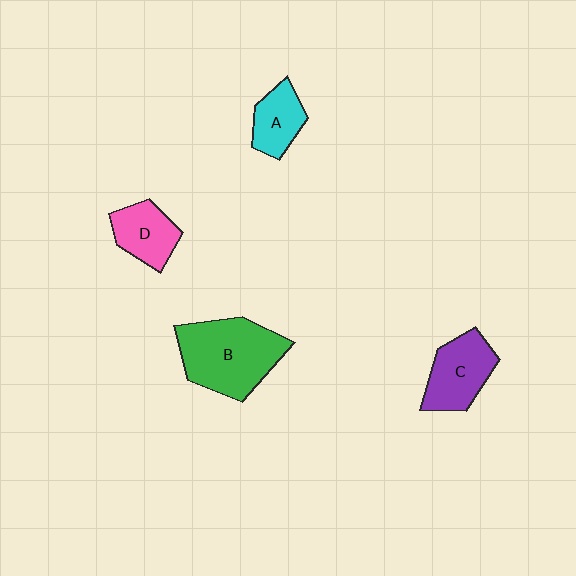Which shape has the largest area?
Shape B (green).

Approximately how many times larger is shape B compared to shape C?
Approximately 1.6 times.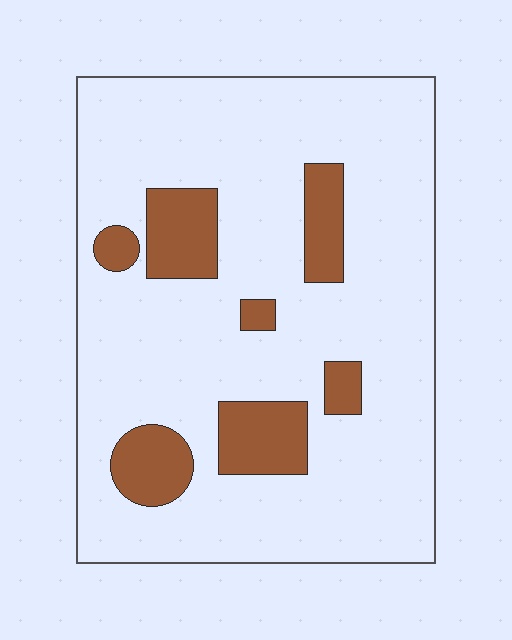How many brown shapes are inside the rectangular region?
7.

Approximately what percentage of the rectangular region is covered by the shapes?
Approximately 15%.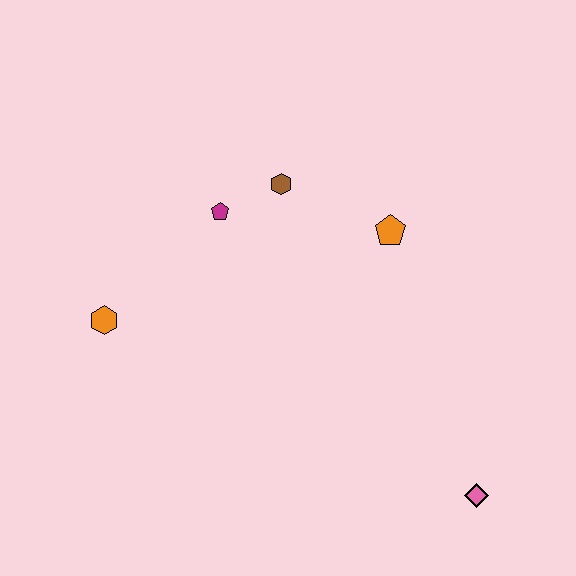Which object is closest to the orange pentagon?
The brown hexagon is closest to the orange pentagon.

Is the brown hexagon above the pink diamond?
Yes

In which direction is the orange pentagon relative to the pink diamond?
The orange pentagon is above the pink diamond.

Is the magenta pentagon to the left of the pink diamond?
Yes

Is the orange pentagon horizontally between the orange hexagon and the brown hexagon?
No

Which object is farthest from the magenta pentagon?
The pink diamond is farthest from the magenta pentagon.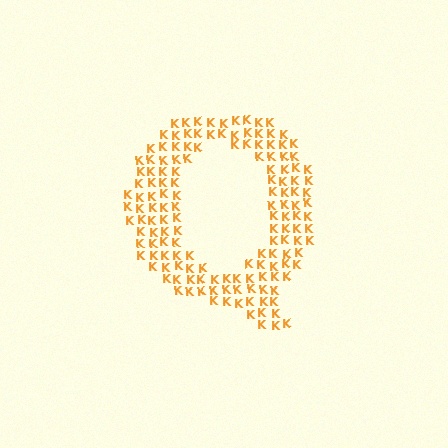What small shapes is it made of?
It is made of small letter K's.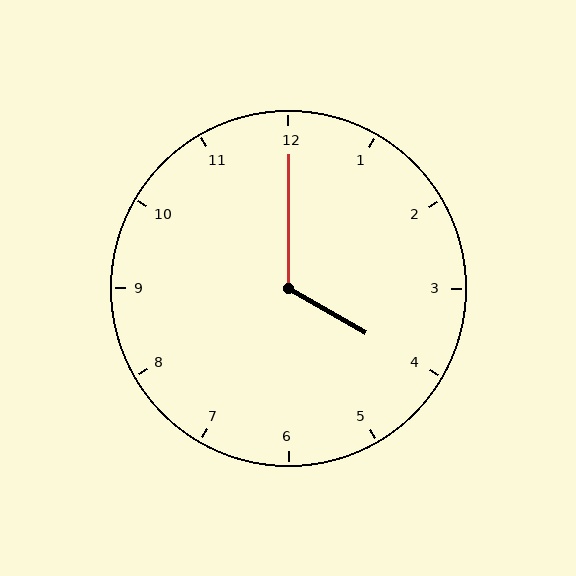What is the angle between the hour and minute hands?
Approximately 120 degrees.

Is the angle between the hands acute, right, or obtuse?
It is obtuse.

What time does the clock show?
4:00.